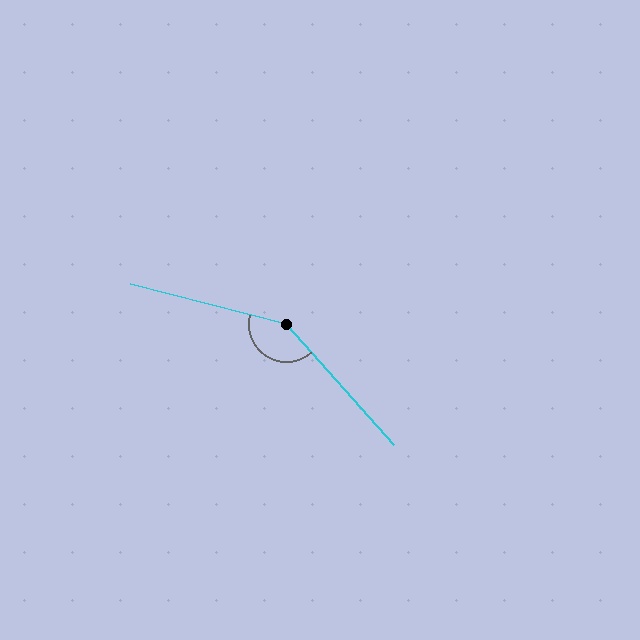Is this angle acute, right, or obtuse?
It is obtuse.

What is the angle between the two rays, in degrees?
Approximately 147 degrees.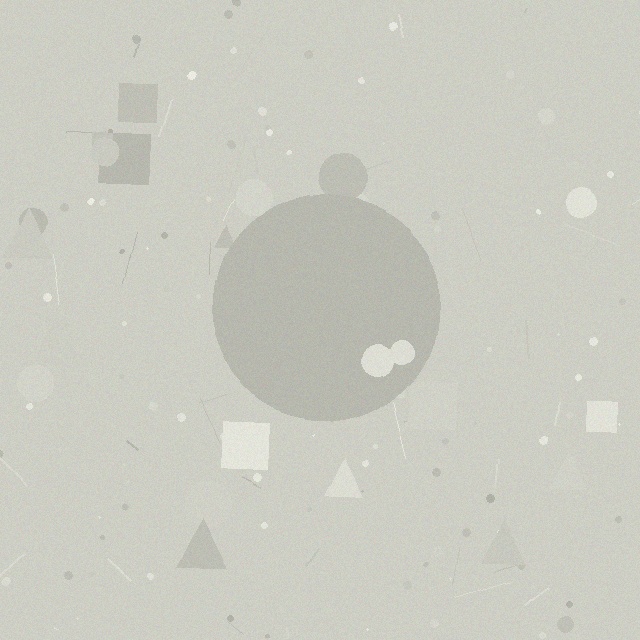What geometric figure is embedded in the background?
A circle is embedded in the background.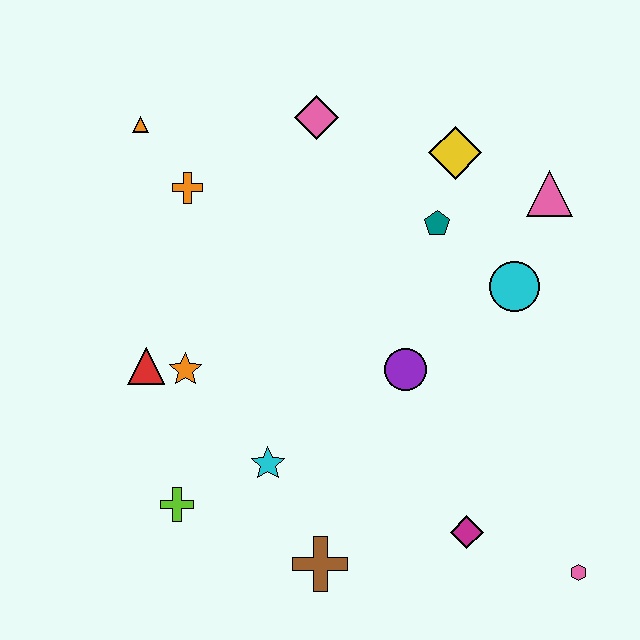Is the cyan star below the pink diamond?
Yes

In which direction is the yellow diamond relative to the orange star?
The yellow diamond is to the right of the orange star.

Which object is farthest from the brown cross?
The orange triangle is farthest from the brown cross.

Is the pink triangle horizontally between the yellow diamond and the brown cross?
No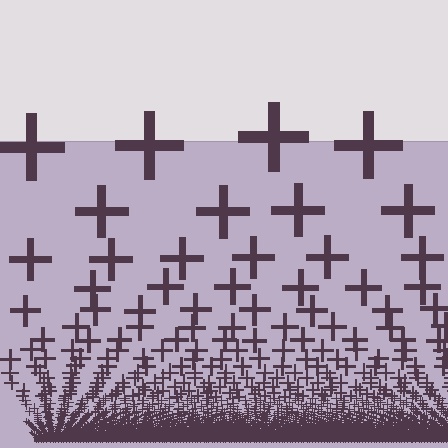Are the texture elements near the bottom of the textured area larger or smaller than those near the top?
Smaller. The gradient is inverted — elements near the bottom are smaller and denser.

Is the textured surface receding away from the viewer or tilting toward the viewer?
The surface appears to tilt toward the viewer. Texture elements get larger and sparser toward the top.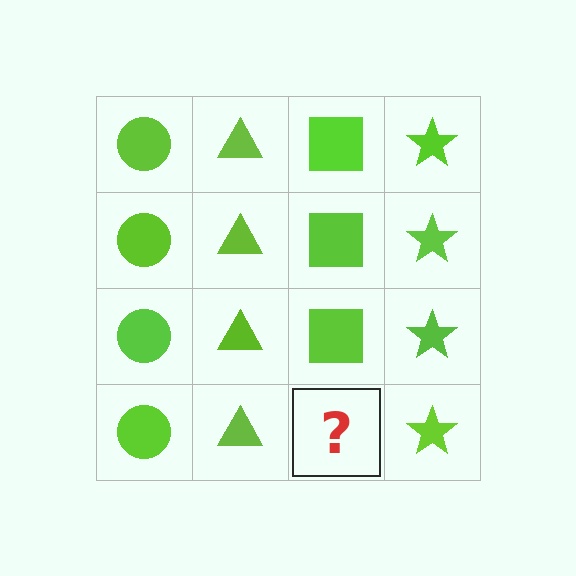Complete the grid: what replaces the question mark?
The question mark should be replaced with a lime square.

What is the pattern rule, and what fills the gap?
The rule is that each column has a consistent shape. The gap should be filled with a lime square.